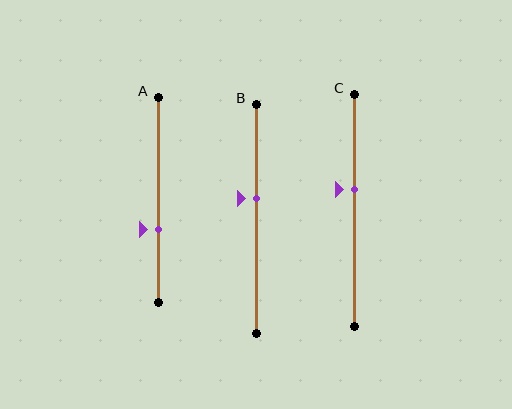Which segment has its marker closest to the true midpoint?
Segment B has its marker closest to the true midpoint.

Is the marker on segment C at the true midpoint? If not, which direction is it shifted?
No, the marker on segment C is shifted upward by about 9% of the segment length.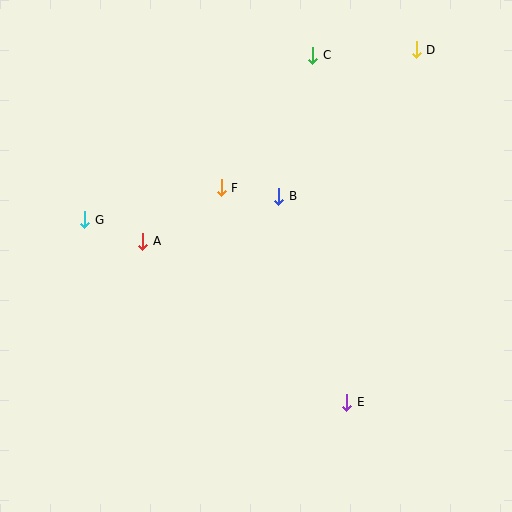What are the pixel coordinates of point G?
Point G is at (85, 220).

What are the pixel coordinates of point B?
Point B is at (279, 196).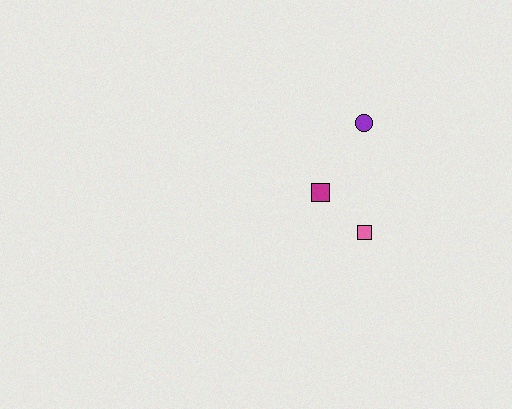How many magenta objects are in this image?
There is 1 magenta object.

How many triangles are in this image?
There are no triangles.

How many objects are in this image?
There are 3 objects.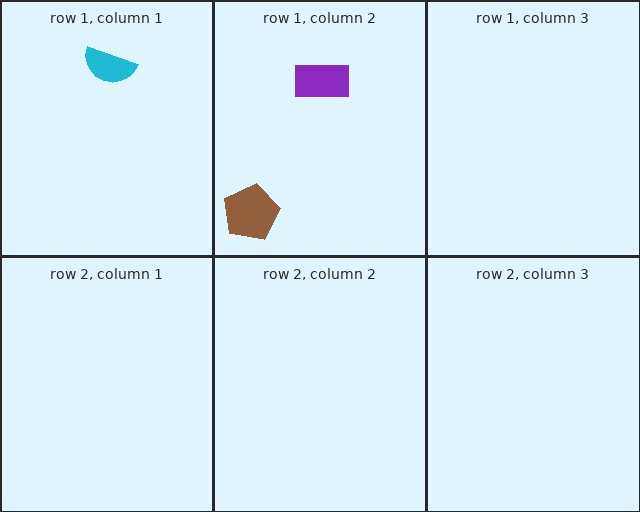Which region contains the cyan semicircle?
The row 1, column 1 region.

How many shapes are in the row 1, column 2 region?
2.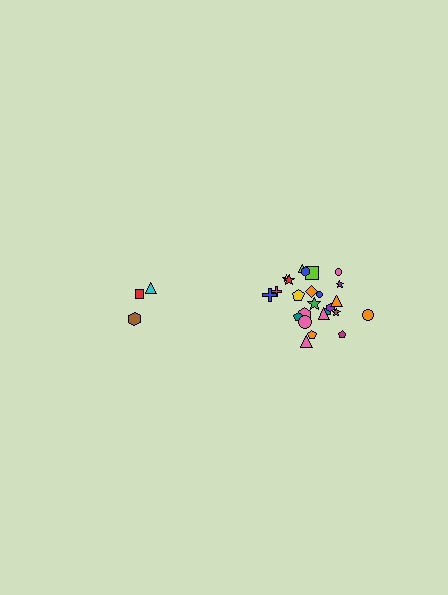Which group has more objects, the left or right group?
The right group.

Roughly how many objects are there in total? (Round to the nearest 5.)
Roughly 30 objects in total.